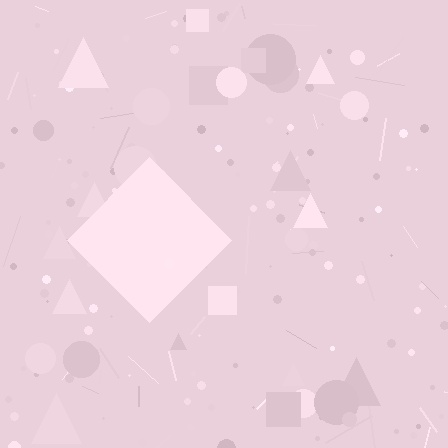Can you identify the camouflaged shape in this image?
The camouflaged shape is a diamond.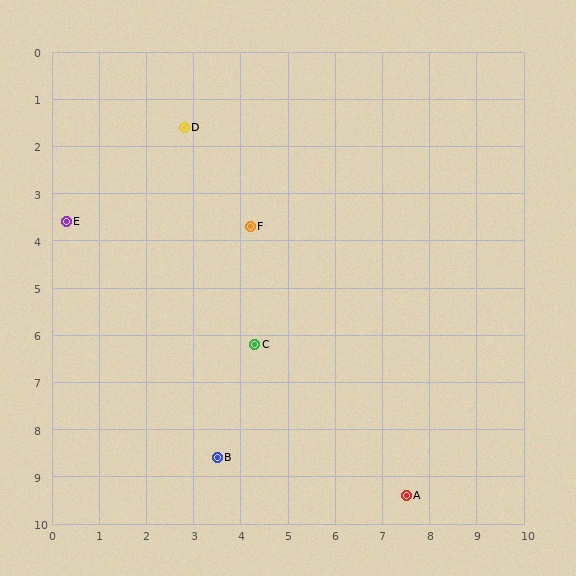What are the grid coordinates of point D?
Point D is at approximately (2.8, 1.6).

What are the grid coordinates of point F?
Point F is at approximately (4.2, 3.7).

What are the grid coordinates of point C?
Point C is at approximately (4.3, 6.2).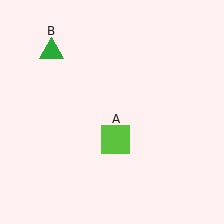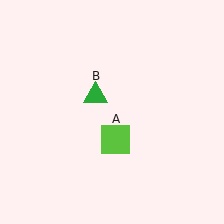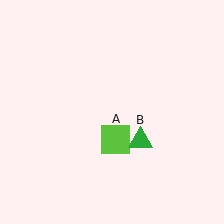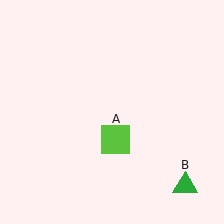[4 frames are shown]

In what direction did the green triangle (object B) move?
The green triangle (object B) moved down and to the right.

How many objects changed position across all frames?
1 object changed position: green triangle (object B).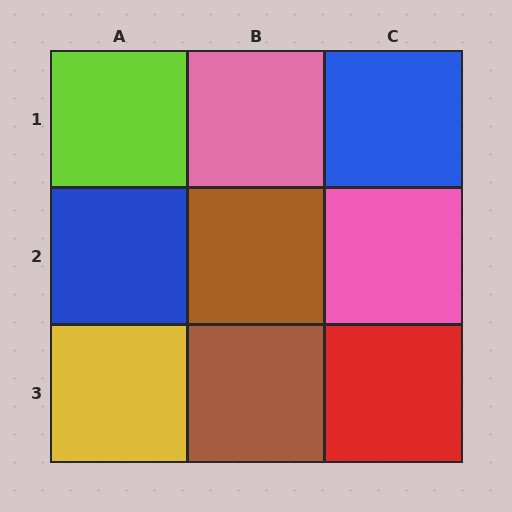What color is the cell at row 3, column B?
Brown.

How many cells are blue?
2 cells are blue.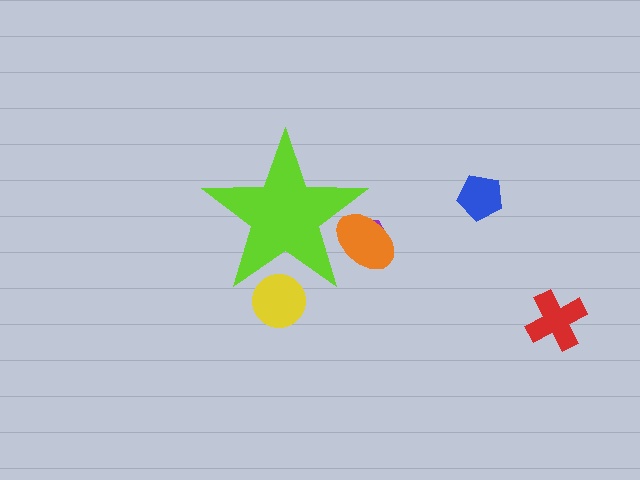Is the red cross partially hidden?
No, the red cross is fully visible.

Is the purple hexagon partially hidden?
Yes, the purple hexagon is partially hidden behind the lime star.